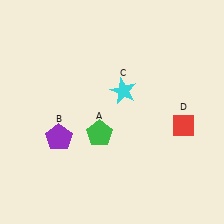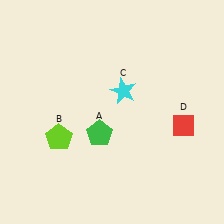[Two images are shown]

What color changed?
The pentagon (B) changed from purple in Image 1 to lime in Image 2.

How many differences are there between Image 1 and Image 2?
There is 1 difference between the two images.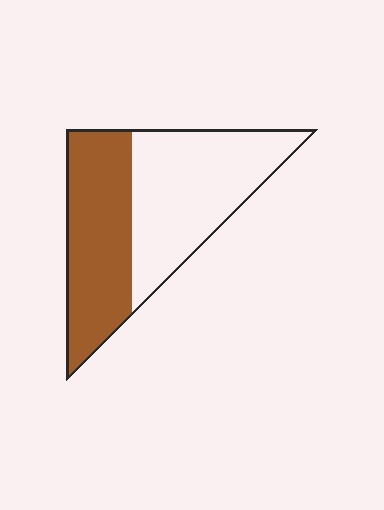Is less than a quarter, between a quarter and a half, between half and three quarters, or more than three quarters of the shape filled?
Between a quarter and a half.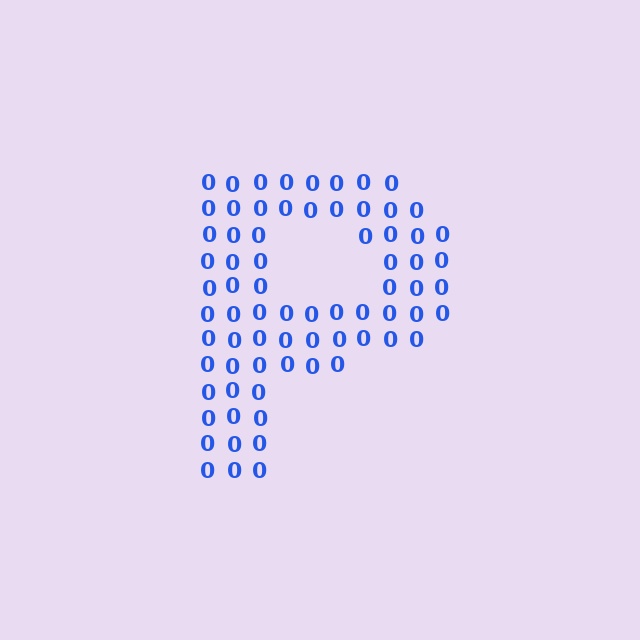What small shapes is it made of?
It is made of small digit 0's.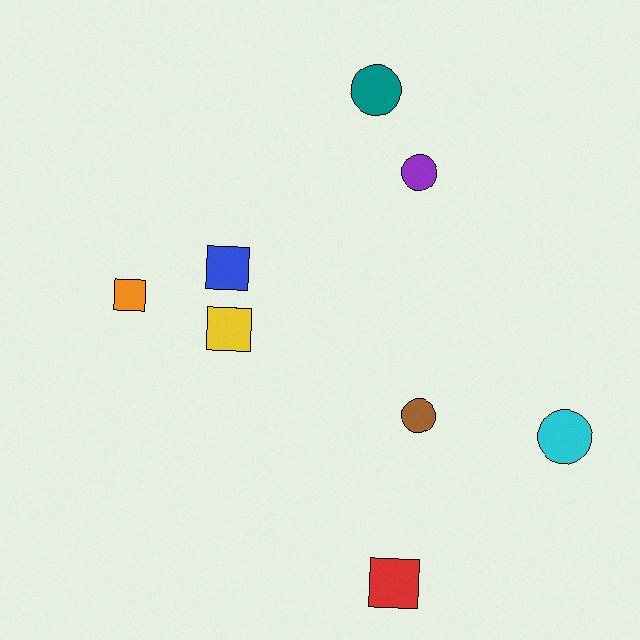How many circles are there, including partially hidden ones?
There are 4 circles.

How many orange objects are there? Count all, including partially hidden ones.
There is 1 orange object.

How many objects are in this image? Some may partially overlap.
There are 8 objects.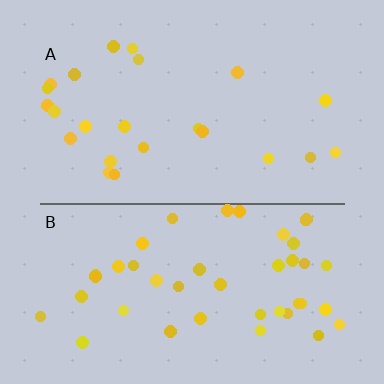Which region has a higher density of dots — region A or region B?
B (the bottom).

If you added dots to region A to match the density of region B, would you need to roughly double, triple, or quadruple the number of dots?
Approximately double.